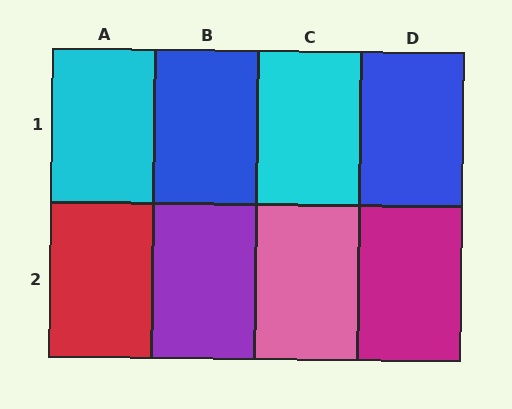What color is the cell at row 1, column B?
Blue.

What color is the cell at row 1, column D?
Blue.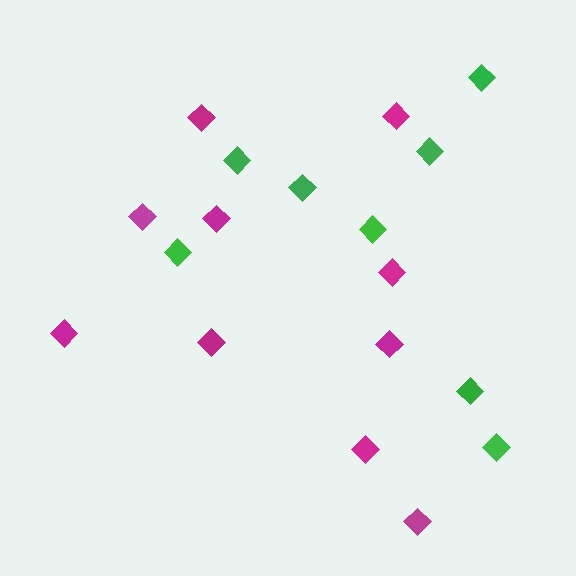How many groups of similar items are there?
There are 2 groups: one group of green diamonds (8) and one group of magenta diamonds (10).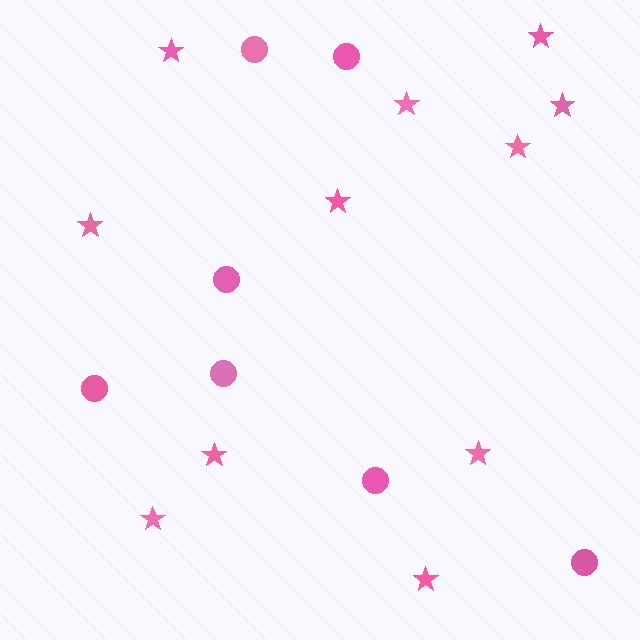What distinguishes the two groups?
There are 2 groups: one group of stars (11) and one group of circles (7).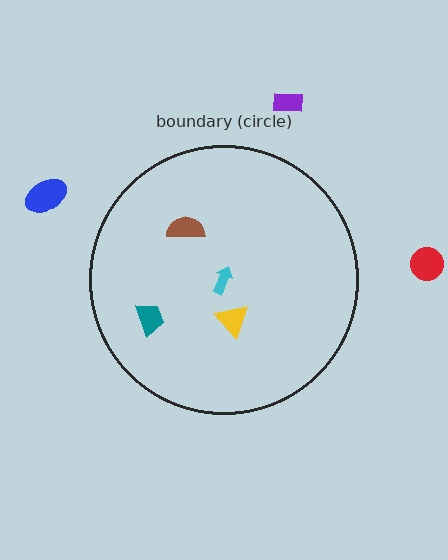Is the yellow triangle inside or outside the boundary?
Inside.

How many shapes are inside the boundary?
4 inside, 3 outside.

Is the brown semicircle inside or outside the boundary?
Inside.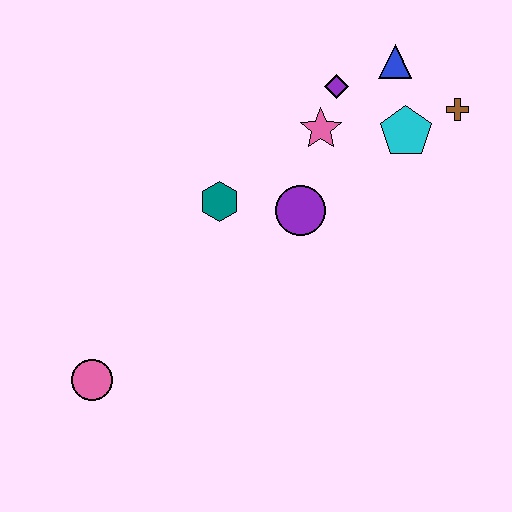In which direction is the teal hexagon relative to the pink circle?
The teal hexagon is above the pink circle.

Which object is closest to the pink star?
The purple diamond is closest to the pink star.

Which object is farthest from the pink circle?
The brown cross is farthest from the pink circle.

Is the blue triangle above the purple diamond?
Yes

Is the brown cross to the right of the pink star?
Yes